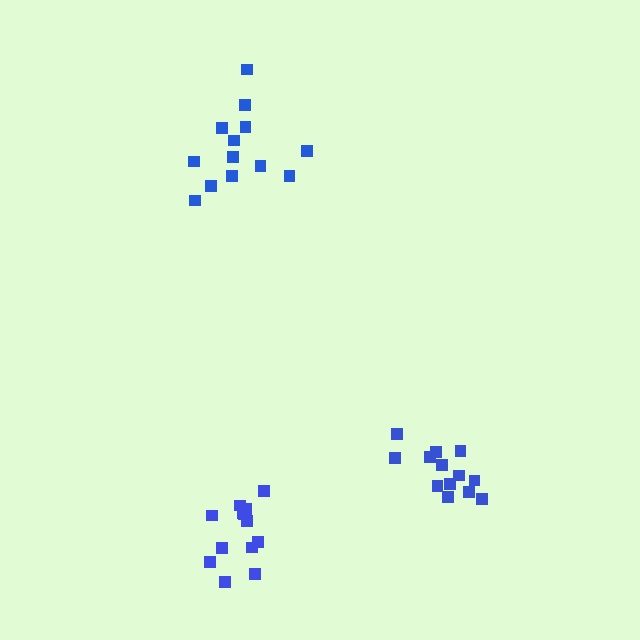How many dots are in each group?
Group 1: 13 dots, Group 2: 13 dots, Group 3: 13 dots (39 total).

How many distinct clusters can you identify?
There are 3 distinct clusters.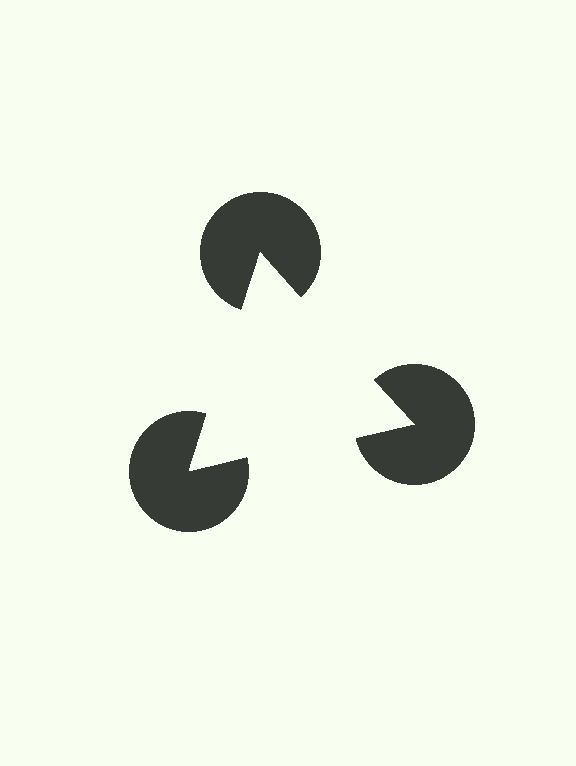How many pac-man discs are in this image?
There are 3 — one at each vertex of the illusory triangle.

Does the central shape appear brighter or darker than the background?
It typically appears slightly brighter than the background, even though no actual brightness change is drawn.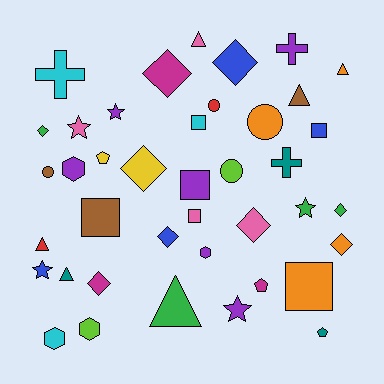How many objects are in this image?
There are 40 objects.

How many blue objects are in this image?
There are 4 blue objects.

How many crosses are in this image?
There are 3 crosses.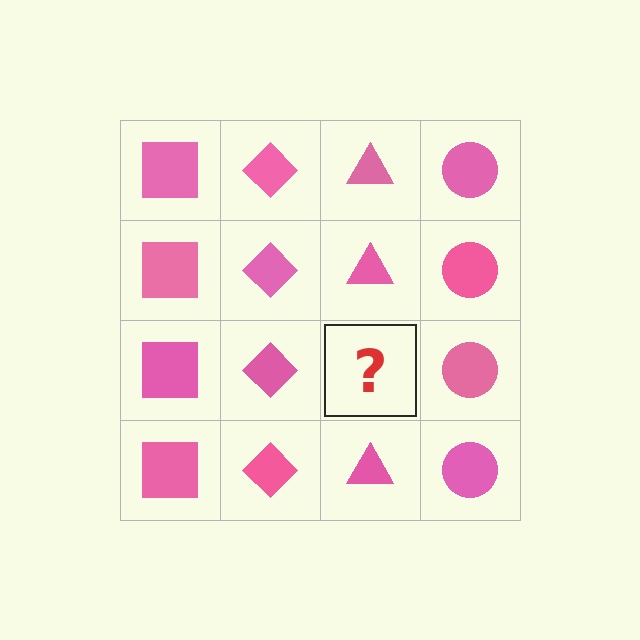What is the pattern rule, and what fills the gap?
The rule is that each column has a consistent shape. The gap should be filled with a pink triangle.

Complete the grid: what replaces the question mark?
The question mark should be replaced with a pink triangle.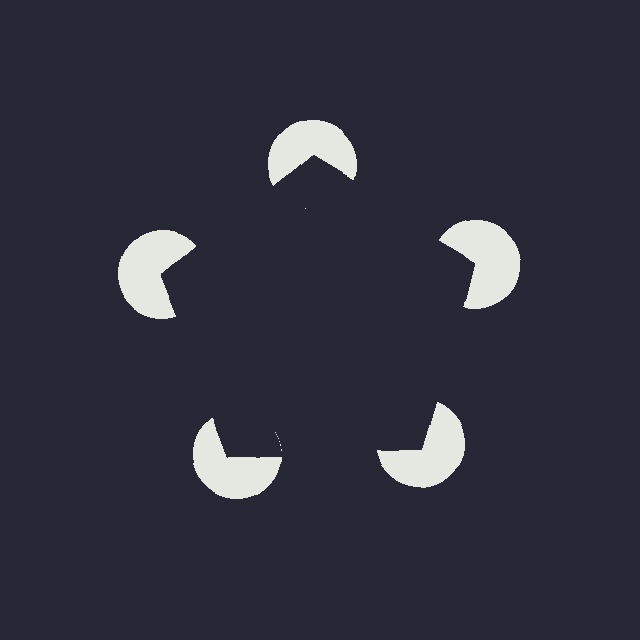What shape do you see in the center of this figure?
An illusory pentagon — its edges are inferred from the aligned wedge cuts in the pac-man discs, not physically drawn.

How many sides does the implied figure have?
5 sides.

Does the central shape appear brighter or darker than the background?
It typically appears slightly darker than the background, even though no actual brightness change is drawn.